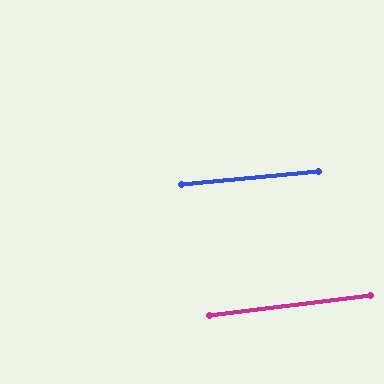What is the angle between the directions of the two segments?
Approximately 1 degree.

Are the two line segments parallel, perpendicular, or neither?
Parallel — their directions differ by only 1.3°.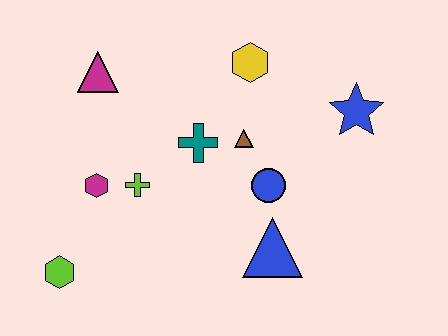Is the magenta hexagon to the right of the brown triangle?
No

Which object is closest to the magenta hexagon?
The lime cross is closest to the magenta hexagon.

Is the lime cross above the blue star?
No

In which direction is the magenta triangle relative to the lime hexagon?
The magenta triangle is above the lime hexagon.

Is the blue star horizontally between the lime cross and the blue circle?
No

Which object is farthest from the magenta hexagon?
The blue star is farthest from the magenta hexagon.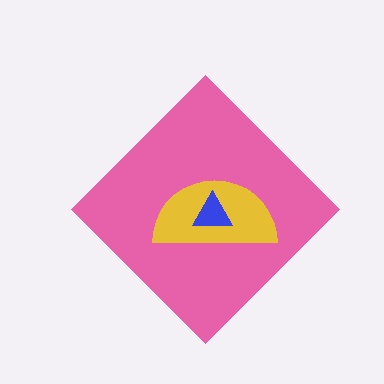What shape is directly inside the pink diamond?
The yellow semicircle.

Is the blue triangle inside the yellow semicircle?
Yes.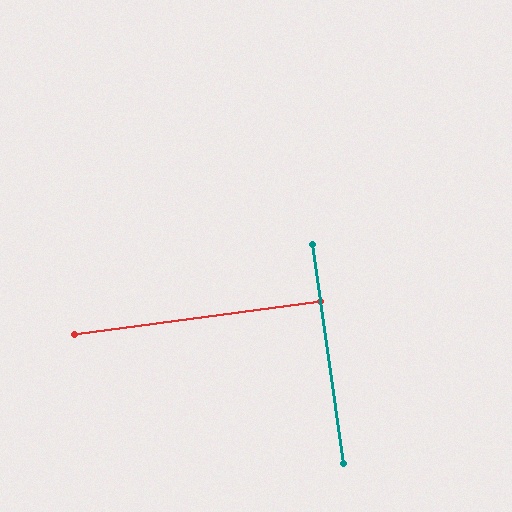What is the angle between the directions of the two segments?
Approximately 90 degrees.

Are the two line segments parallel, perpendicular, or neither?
Perpendicular — they meet at approximately 90°.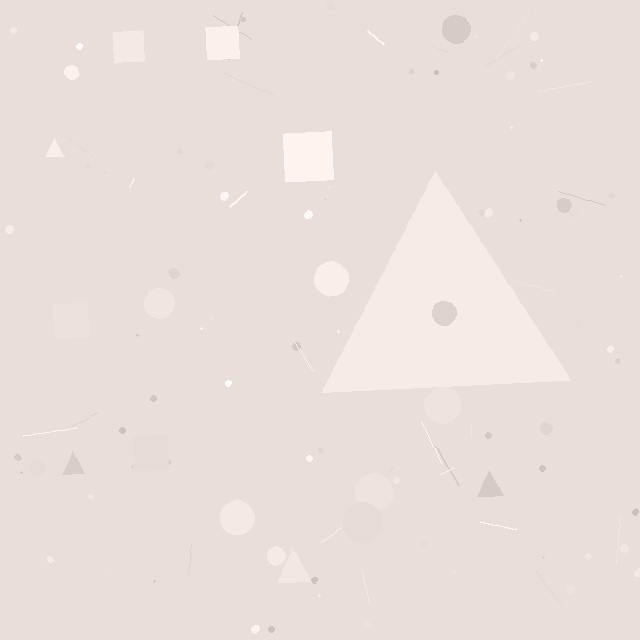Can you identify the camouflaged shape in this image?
The camouflaged shape is a triangle.